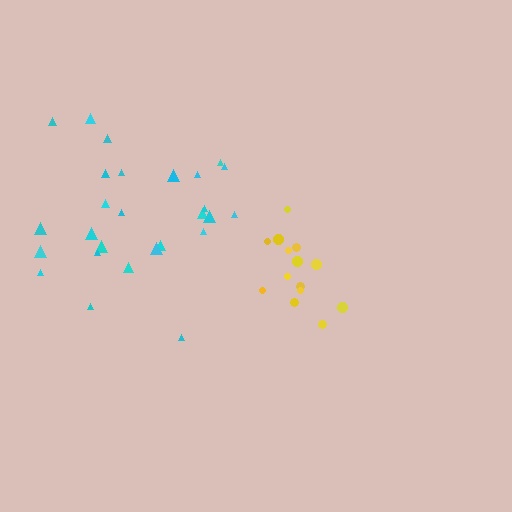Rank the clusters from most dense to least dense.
yellow, cyan.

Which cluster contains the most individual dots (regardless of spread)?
Cyan (27).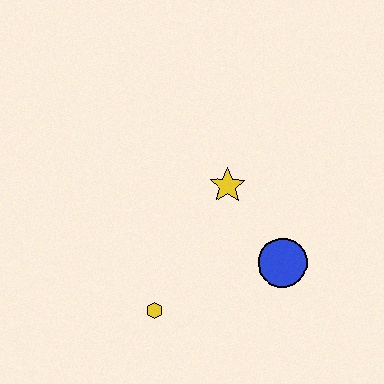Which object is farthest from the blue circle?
The yellow hexagon is farthest from the blue circle.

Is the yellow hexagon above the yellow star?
No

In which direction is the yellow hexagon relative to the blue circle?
The yellow hexagon is to the left of the blue circle.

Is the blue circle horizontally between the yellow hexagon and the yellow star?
No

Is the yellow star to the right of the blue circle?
No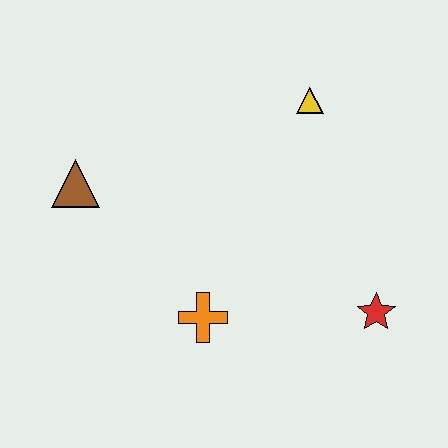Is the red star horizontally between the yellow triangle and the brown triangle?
No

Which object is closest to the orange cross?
The red star is closest to the orange cross.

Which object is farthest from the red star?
The brown triangle is farthest from the red star.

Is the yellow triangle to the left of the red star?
Yes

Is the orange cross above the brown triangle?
No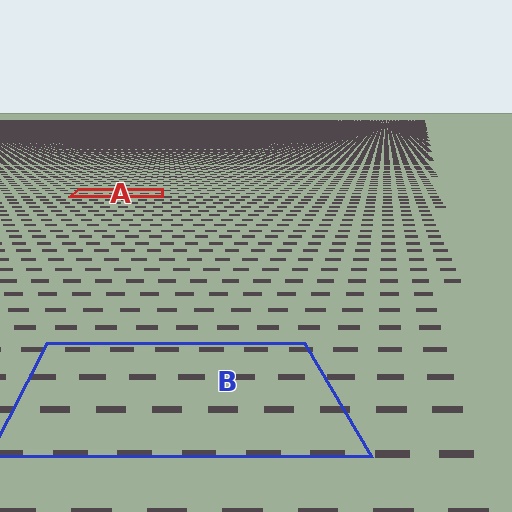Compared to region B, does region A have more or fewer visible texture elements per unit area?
Region A has more texture elements per unit area — they are packed more densely because it is farther away.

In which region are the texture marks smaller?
The texture marks are smaller in region A, because it is farther away.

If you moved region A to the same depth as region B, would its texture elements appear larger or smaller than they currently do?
They would appear larger. At a closer depth, the same texture elements are projected at a bigger on-screen size.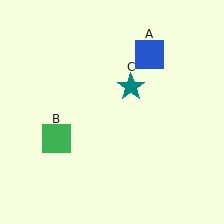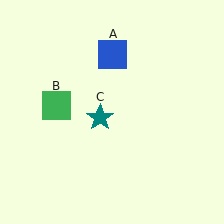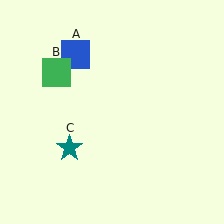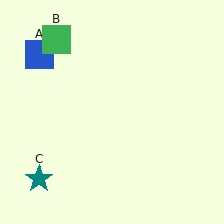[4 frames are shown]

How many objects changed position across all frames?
3 objects changed position: blue square (object A), green square (object B), teal star (object C).